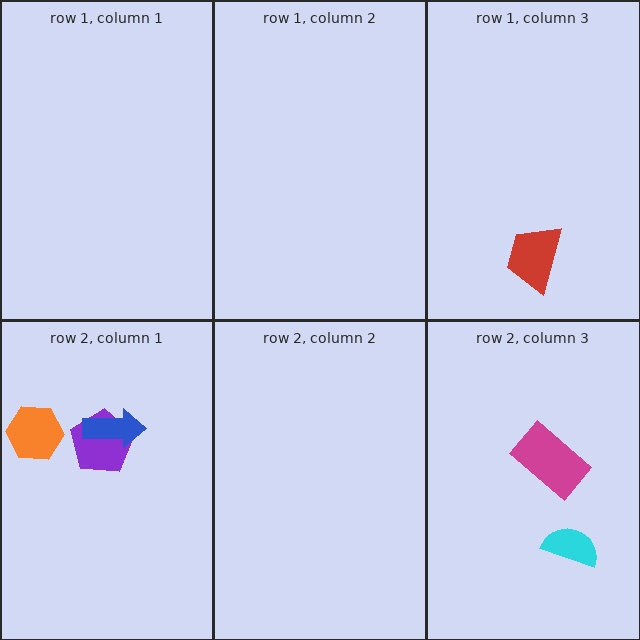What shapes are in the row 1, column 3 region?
The red trapezoid.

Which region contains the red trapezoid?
The row 1, column 3 region.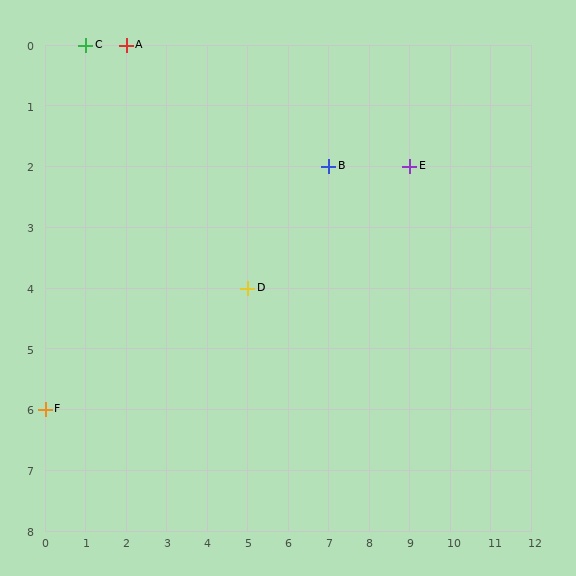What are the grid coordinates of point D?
Point D is at grid coordinates (5, 4).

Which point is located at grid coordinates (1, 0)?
Point C is at (1, 0).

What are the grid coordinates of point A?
Point A is at grid coordinates (2, 0).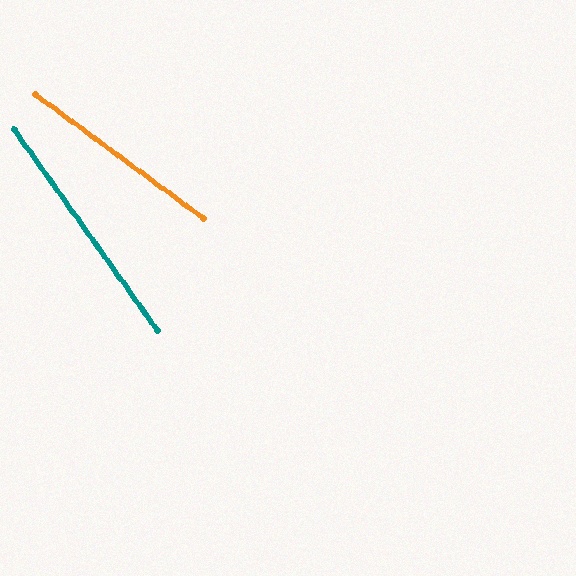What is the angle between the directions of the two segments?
Approximately 18 degrees.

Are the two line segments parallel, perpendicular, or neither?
Neither parallel nor perpendicular — they differ by about 18°.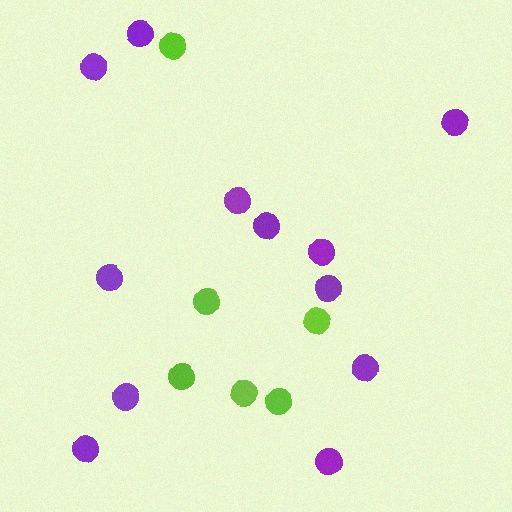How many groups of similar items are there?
There are 2 groups: one group of lime circles (6) and one group of purple circles (12).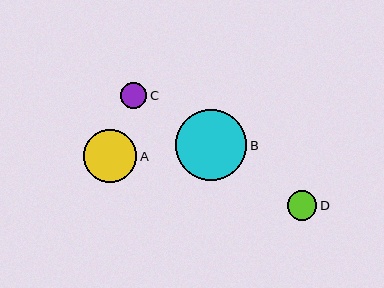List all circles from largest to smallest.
From largest to smallest: B, A, D, C.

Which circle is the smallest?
Circle C is the smallest with a size of approximately 27 pixels.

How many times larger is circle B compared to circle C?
Circle B is approximately 2.7 times the size of circle C.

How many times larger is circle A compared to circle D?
Circle A is approximately 1.8 times the size of circle D.